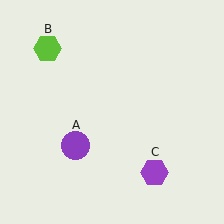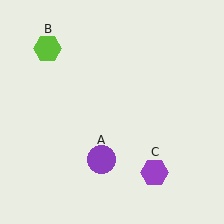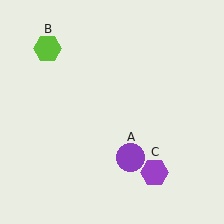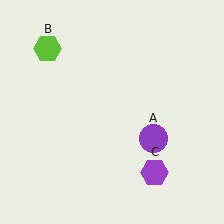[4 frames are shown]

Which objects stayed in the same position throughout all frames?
Lime hexagon (object B) and purple hexagon (object C) remained stationary.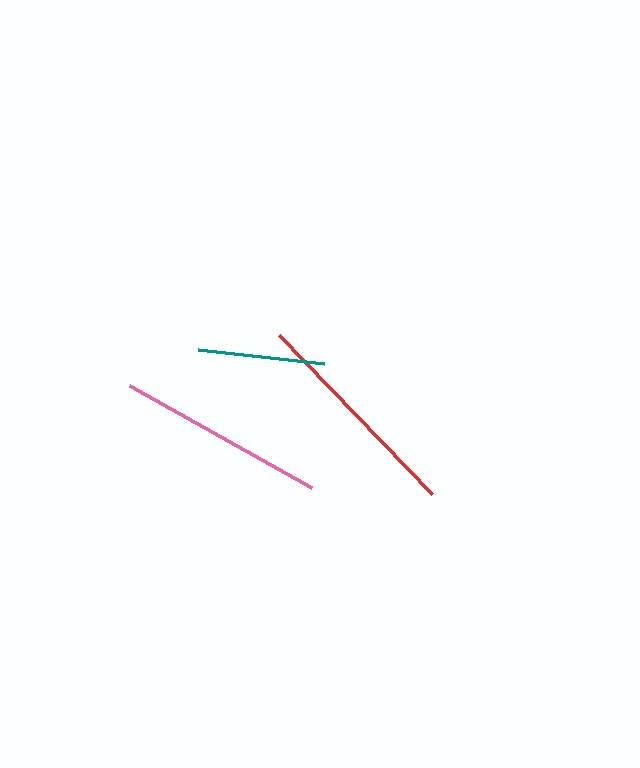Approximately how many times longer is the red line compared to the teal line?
The red line is approximately 1.8 times the length of the teal line.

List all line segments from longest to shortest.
From longest to shortest: red, pink, teal.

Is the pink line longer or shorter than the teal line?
The pink line is longer than the teal line.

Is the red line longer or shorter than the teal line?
The red line is longer than the teal line.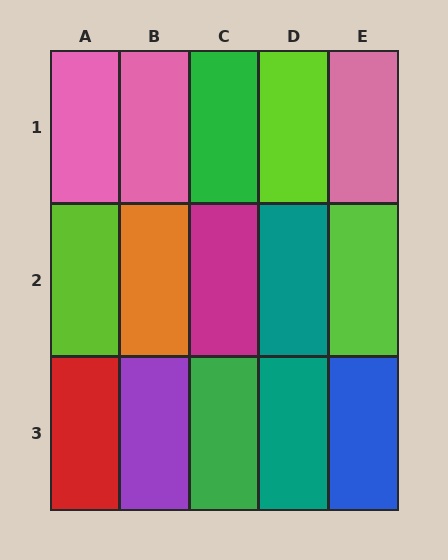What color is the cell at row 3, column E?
Blue.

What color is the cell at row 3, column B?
Purple.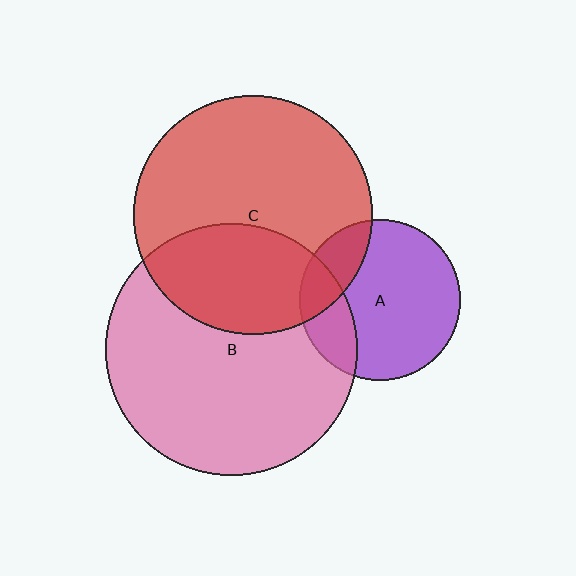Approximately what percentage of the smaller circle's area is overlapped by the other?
Approximately 20%.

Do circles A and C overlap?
Yes.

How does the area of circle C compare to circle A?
Approximately 2.2 times.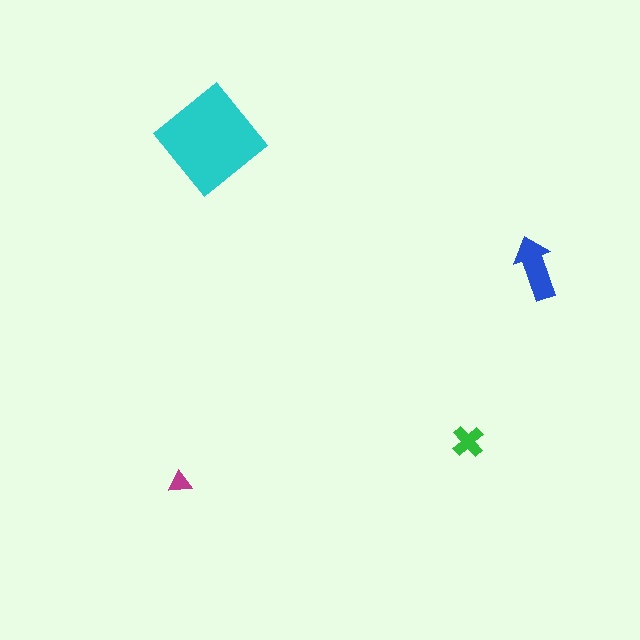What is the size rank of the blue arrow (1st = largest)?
2nd.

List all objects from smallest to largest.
The magenta triangle, the green cross, the blue arrow, the cyan diamond.